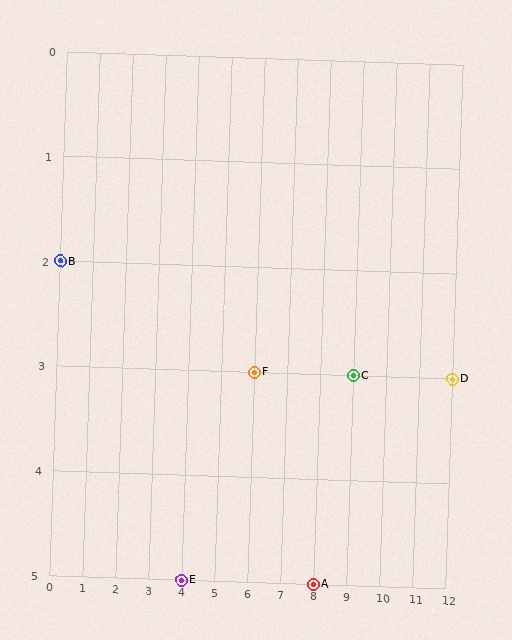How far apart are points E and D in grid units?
Points E and D are 8 columns and 2 rows apart (about 8.2 grid units diagonally).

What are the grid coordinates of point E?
Point E is at grid coordinates (4, 5).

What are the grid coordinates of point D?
Point D is at grid coordinates (12, 3).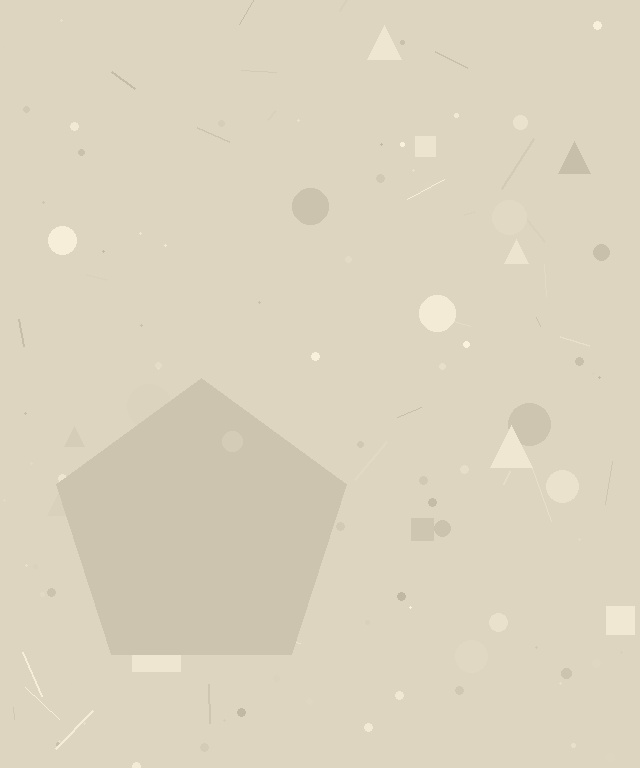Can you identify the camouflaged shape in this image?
The camouflaged shape is a pentagon.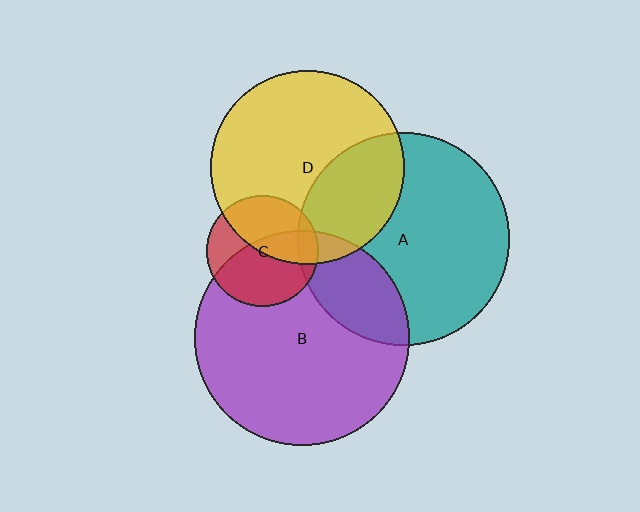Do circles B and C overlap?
Yes.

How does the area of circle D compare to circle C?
Approximately 3.0 times.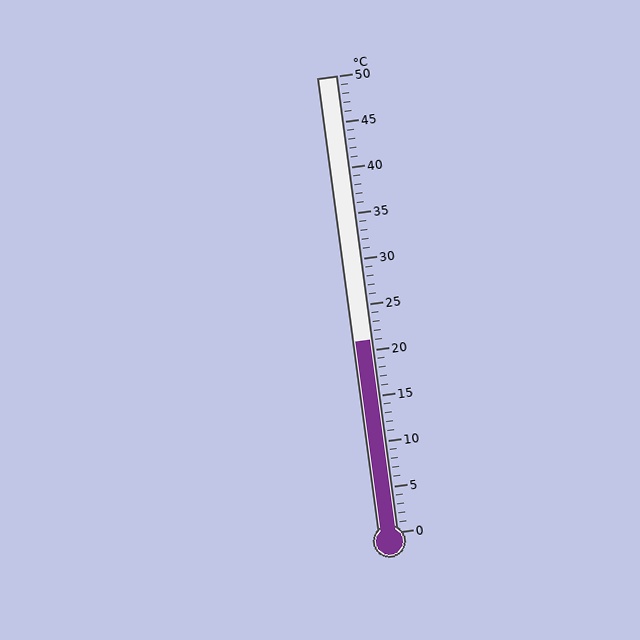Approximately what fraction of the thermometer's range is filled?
The thermometer is filled to approximately 40% of its range.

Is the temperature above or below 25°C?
The temperature is below 25°C.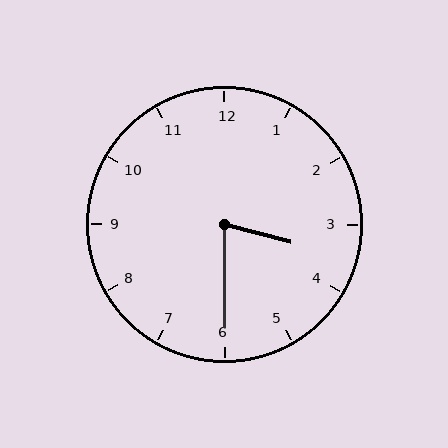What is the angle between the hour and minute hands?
Approximately 75 degrees.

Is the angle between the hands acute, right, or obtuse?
It is acute.